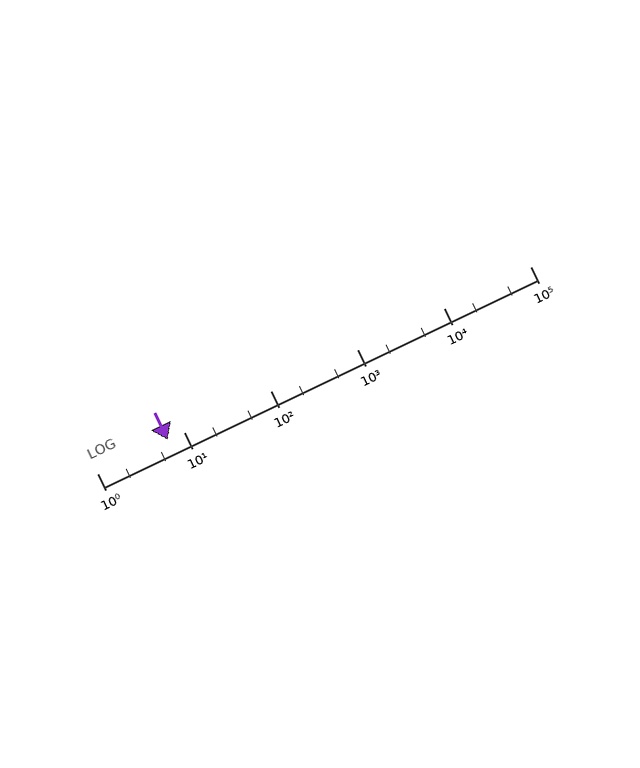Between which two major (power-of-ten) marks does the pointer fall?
The pointer is between 1 and 10.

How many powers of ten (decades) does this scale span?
The scale spans 5 decades, from 1 to 100000.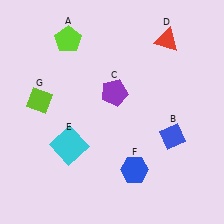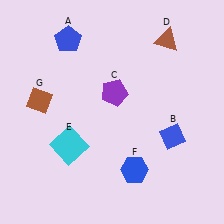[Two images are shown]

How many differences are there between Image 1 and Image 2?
There are 3 differences between the two images.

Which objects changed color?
A changed from lime to blue. D changed from red to brown. G changed from lime to brown.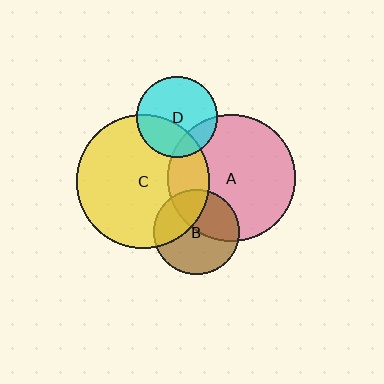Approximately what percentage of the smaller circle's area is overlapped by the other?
Approximately 35%.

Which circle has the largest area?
Circle C (yellow).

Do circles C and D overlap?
Yes.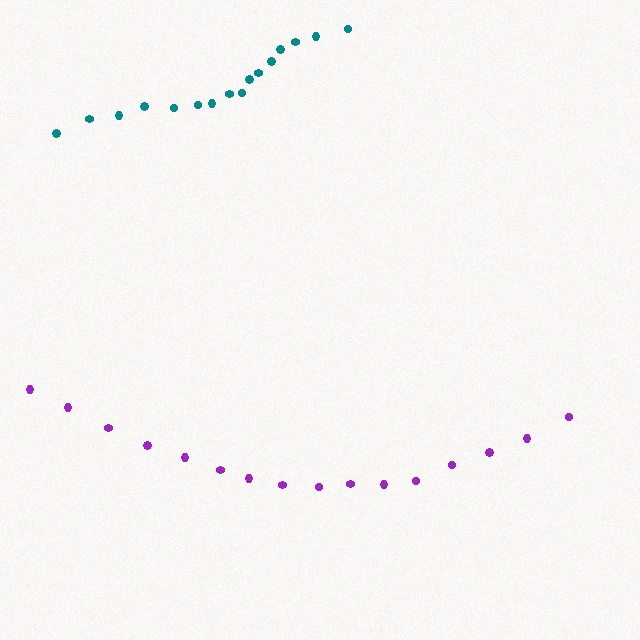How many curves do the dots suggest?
There are 2 distinct paths.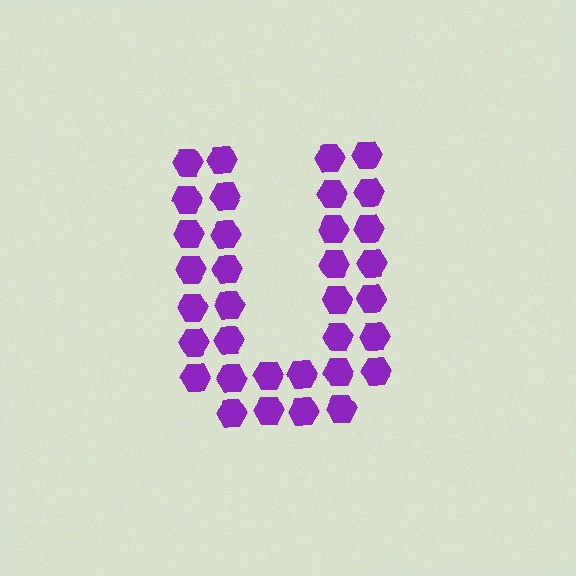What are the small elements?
The small elements are hexagons.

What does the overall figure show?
The overall figure shows the letter U.